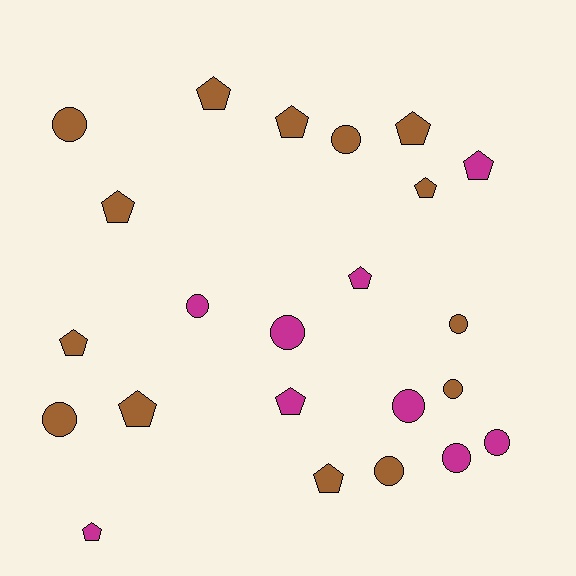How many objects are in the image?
There are 23 objects.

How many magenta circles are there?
There are 5 magenta circles.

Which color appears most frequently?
Brown, with 14 objects.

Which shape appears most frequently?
Pentagon, with 12 objects.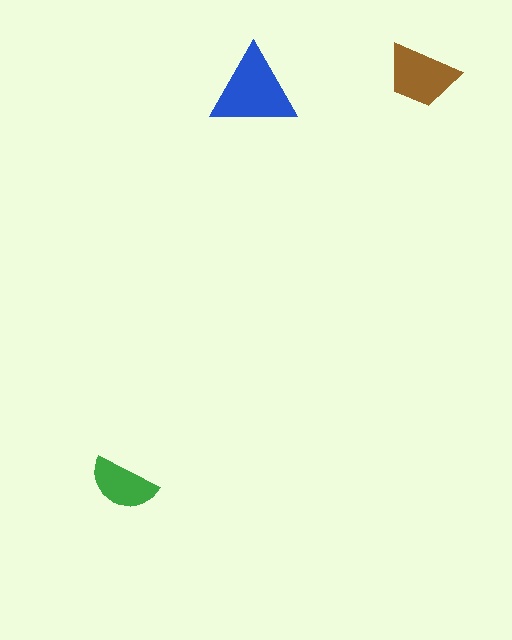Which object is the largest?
The blue triangle.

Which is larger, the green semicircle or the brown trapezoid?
The brown trapezoid.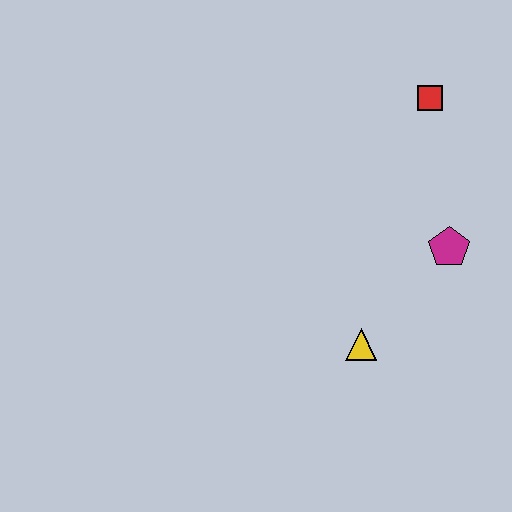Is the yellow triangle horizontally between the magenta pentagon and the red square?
No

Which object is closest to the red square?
The magenta pentagon is closest to the red square.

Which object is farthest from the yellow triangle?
The red square is farthest from the yellow triangle.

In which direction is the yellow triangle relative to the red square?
The yellow triangle is below the red square.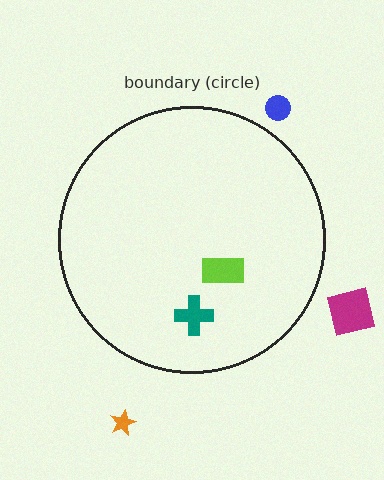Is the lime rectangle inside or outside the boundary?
Inside.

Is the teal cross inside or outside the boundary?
Inside.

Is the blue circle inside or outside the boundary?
Outside.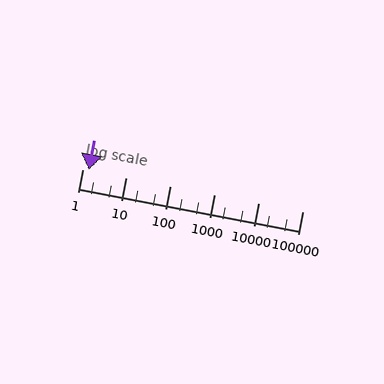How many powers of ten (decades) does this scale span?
The scale spans 5 decades, from 1 to 100000.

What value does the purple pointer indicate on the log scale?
The pointer indicates approximately 1.4.